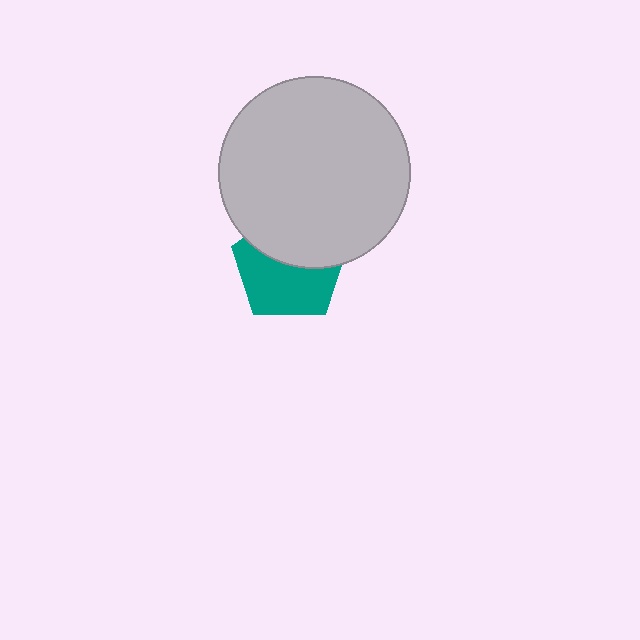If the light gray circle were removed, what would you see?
You would see the complete teal pentagon.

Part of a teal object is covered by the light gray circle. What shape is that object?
It is a pentagon.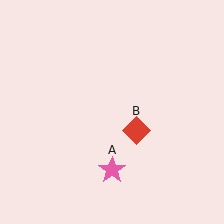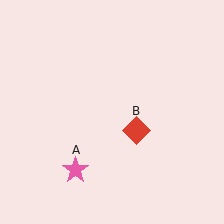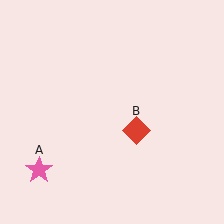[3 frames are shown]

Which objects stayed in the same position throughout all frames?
Red diamond (object B) remained stationary.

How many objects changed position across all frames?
1 object changed position: pink star (object A).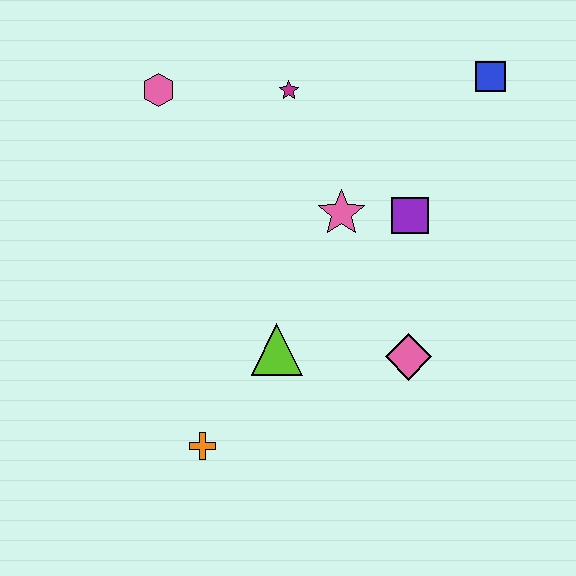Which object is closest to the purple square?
The pink star is closest to the purple square.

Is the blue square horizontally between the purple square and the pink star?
No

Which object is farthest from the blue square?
The orange cross is farthest from the blue square.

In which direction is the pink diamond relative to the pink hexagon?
The pink diamond is below the pink hexagon.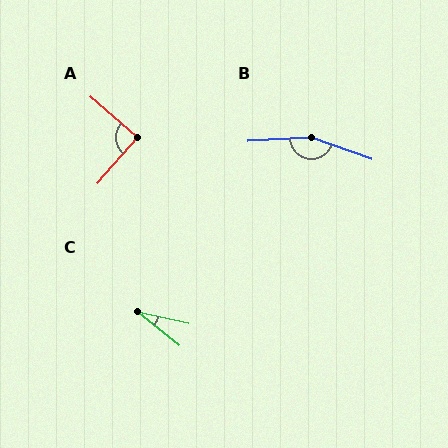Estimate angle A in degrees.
Approximately 90 degrees.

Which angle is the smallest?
C, at approximately 27 degrees.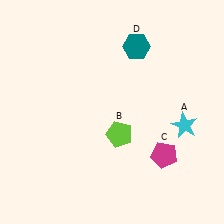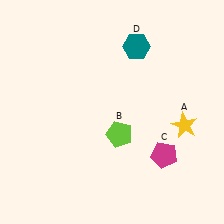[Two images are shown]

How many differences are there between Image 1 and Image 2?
There is 1 difference between the two images.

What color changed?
The star (A) changed from cyan in Image 1 to yellow in Image 2.